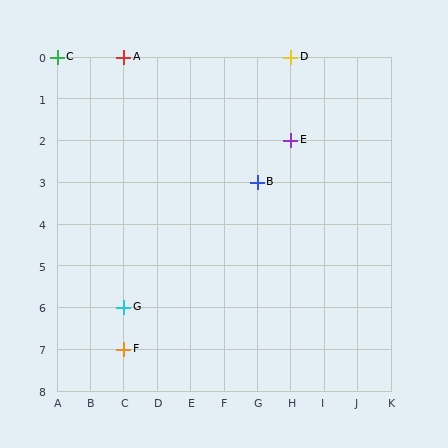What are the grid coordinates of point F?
Point F is at grid coordinates (C, 7).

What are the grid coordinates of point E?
Point E is at grid coordinates (H, 2).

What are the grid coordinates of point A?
Point A is at grid coordinates (C, 0).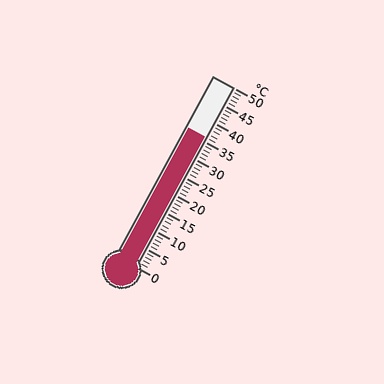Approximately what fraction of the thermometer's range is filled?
The thermometer is filled to approximately 70% of its range.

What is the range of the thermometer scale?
The thermometer scale ranges from 0°C to 50°C.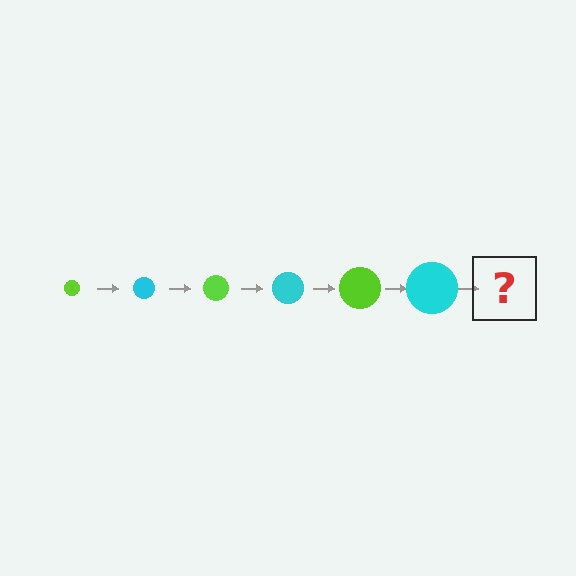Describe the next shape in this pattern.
It should be a lime circle, larger than the previous one.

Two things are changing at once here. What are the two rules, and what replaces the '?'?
The two rules are that the circle grows larger each step and the color cycles through lime and cyan. The '?' should be a lime circle, larger than the previous one.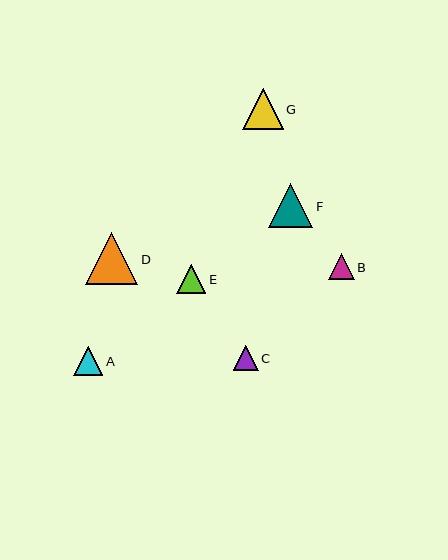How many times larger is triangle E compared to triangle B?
Triangle E is approximately 1.1 times the size of triangle B.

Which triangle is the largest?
Triangle D is the largest with a size of approximately 52 pixels.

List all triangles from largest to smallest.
From largest to smallest: D, F, G, E, A, B, C.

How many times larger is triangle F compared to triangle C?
Triangle F is approximately 1.8 times the size of triangle C.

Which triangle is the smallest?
Triangle C is the smallest with a size of approximately 25 pixels.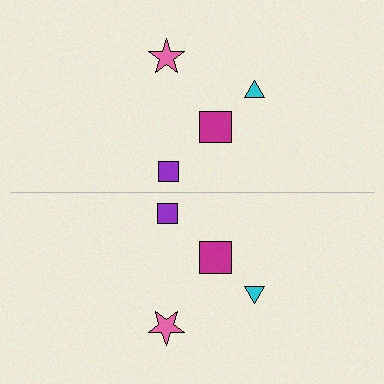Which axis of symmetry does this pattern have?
The pattern has a horizontal axis of symmetry running through the center of the image.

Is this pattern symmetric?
Yes, this pattern has bilateral (reflection) symmetry.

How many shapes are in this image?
There are 8 shapes in this image.